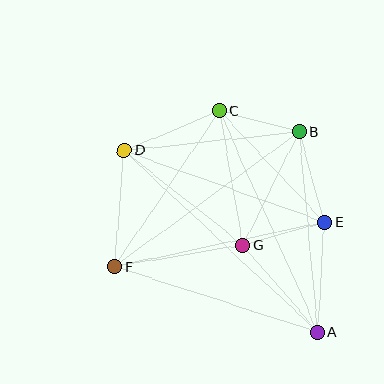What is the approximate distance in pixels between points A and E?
The distance between A and E is approximately 110 pixels.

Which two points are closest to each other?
Points B and C are closest to each other.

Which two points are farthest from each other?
Points A and D are farthest from each other.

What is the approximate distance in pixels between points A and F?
The distance between A and F is approximately 213 pixels.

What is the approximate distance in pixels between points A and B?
The distance between A and B is approximately 201 pixels.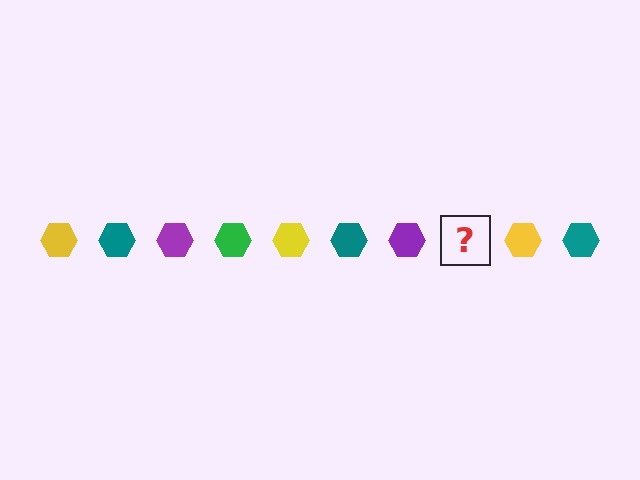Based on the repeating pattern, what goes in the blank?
The blank should be a green hexagon.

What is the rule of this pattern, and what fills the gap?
The rule is that the pattern cycles through yellow, teal, purple, green hexagons. The gap should be filled with a green hexagon.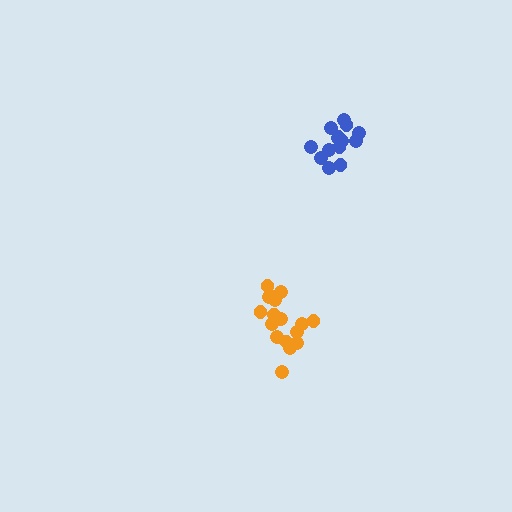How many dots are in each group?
Group 1: 17 dots, Group 2: 14 dots (31 total).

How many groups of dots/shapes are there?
There are 2 groups.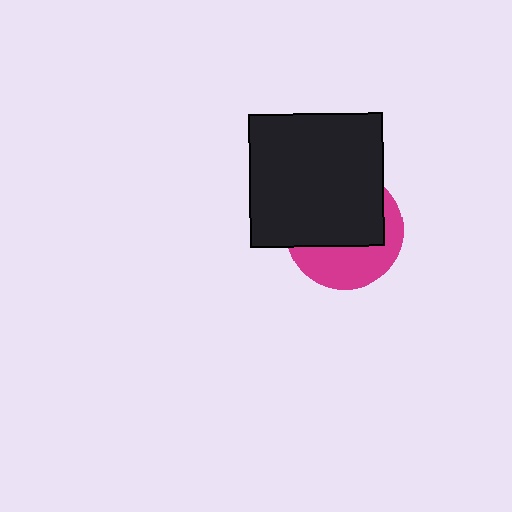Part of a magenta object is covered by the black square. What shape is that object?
It is a circle.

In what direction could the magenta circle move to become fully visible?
The magenta circle could move down. That would shift it out from behind the black square entirely.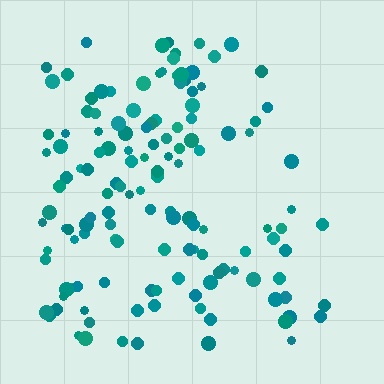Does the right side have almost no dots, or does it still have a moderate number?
Still a moderate number, just noticeably fewer than the left.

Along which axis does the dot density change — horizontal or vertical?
Horizontal.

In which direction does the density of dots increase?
From right to left, with the left side densest.